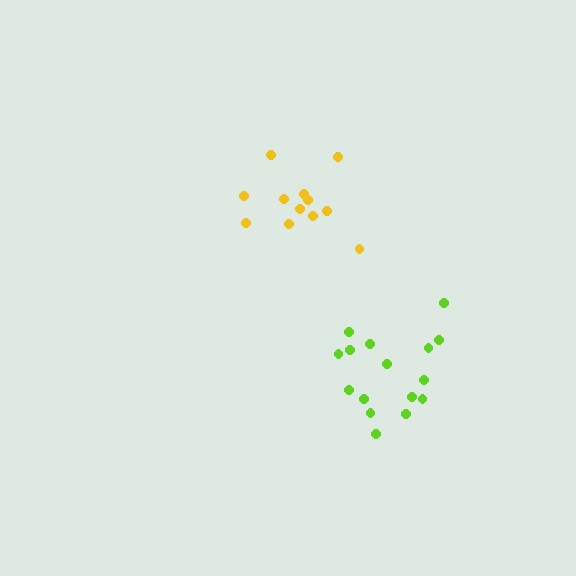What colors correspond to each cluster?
The clusters are colored: lime, yellow.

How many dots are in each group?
Group 1: 16 dots, Group 2: 12 dots (28 total).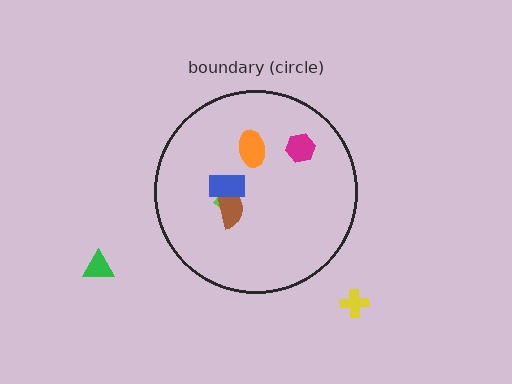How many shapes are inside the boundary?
5 inside, 2 outside.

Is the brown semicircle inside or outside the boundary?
Inside.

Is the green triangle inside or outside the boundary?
Outside.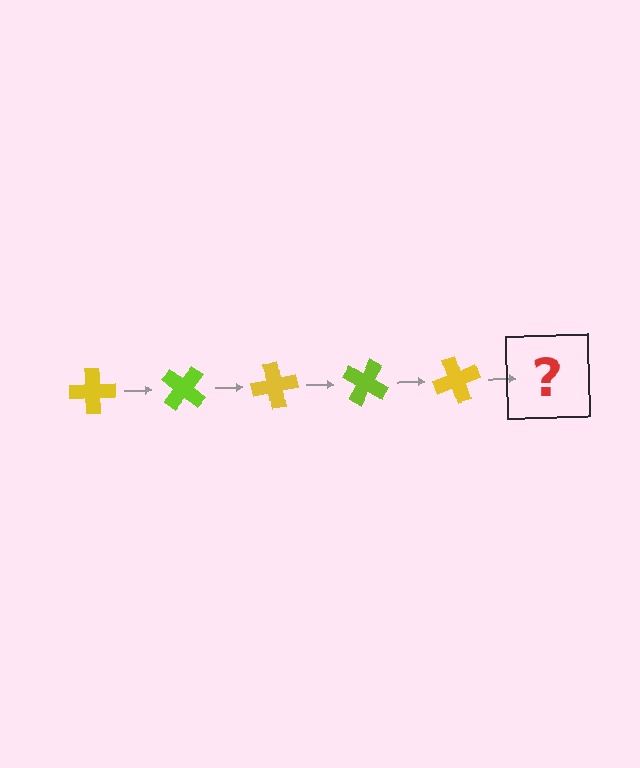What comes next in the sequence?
The next element should be a lime cross, rotated 200 degrees from the start.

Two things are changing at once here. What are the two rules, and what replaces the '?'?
The two rules are that it rotates 40 degrees each step and the color cycles through yellow and lime. The '?' should be a lime cross, rotated 200 degrees from the start.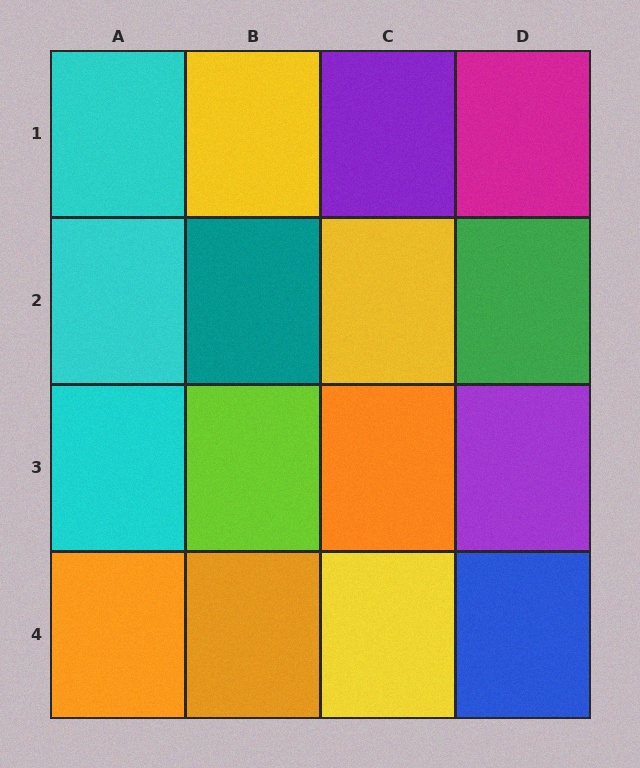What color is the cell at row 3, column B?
Lime.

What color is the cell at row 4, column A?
Orange.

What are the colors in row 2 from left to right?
Cyan, teal, yellow, green.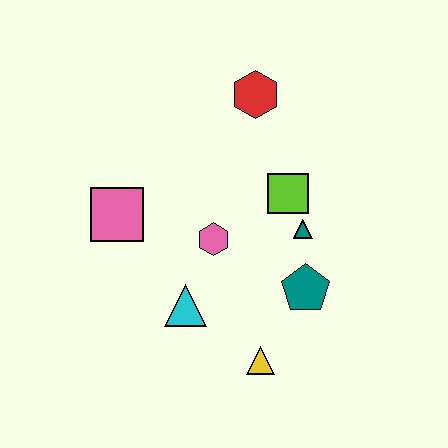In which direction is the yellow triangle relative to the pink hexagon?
The yellow triangle is below the pink hexagon.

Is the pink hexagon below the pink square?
Yes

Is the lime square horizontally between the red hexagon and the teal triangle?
Yes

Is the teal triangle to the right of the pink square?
Yes